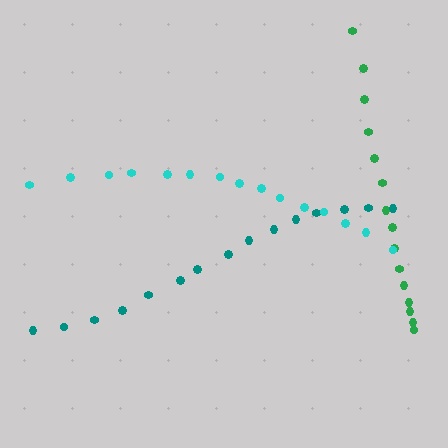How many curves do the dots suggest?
There are 3 distinct paths.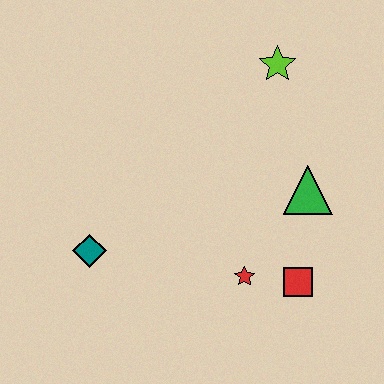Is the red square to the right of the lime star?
Yes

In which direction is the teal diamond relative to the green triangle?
The teal diamond is to the left of the green triangle.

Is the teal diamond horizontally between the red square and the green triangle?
No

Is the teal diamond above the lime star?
No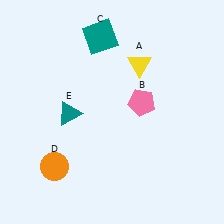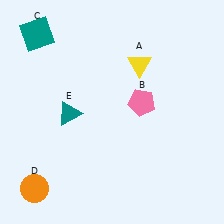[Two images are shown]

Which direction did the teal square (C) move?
The teal square (C) moved left.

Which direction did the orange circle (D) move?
The orange circle (D) moved down.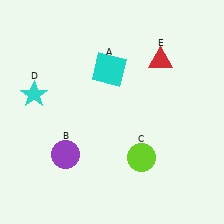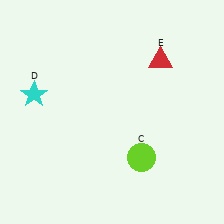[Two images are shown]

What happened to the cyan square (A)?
The cyan square (A) was removed in Image 2. It was in the top-left area of Image 1.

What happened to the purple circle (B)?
The purple circle (B) was removed in Image 2. It was in the bottom-left area of Image 1.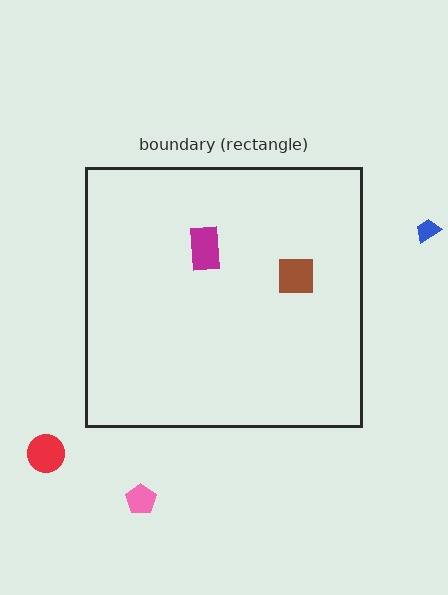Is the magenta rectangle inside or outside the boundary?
Inside.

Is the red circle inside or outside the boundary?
Outside.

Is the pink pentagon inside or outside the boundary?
Outside.